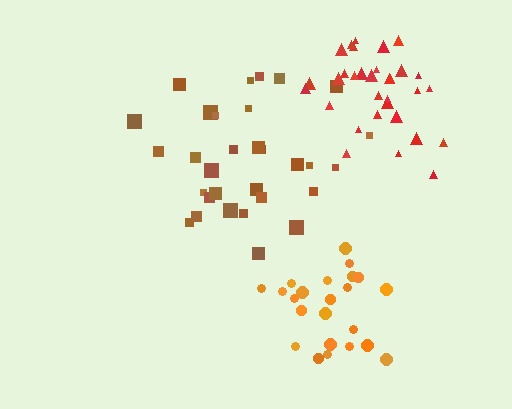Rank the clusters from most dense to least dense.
red, orange, brown.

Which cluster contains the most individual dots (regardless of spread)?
Red (34).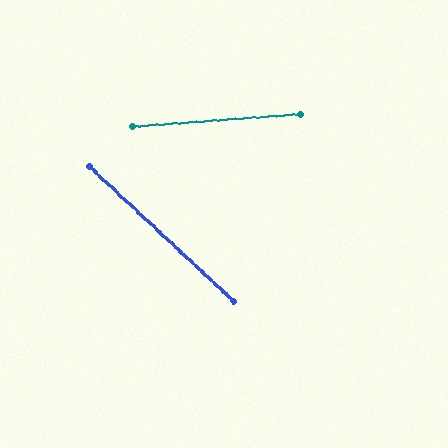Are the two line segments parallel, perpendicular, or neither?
Neither parallel nor perpendicular — they differ by about 47°.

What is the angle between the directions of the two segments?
Approximately 47 degrees.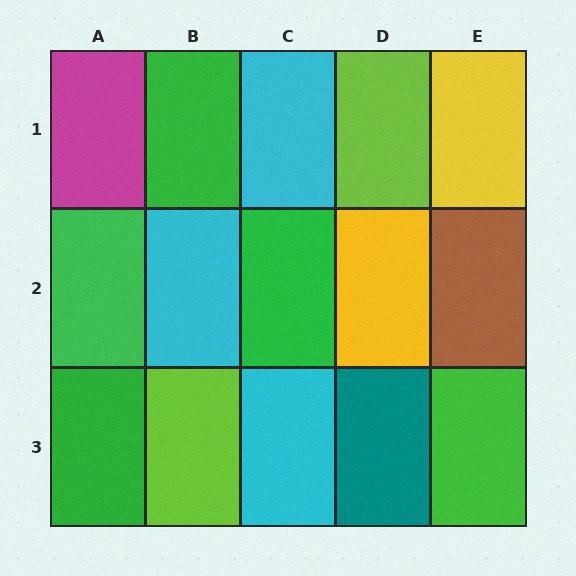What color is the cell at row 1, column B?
Green.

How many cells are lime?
2 cells are lime.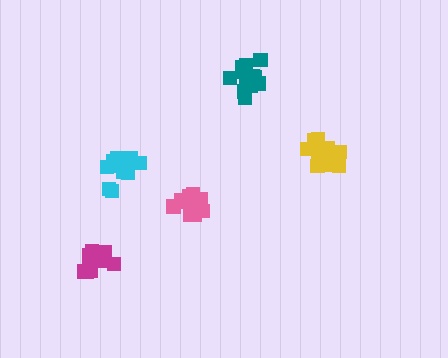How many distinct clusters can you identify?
There are 5 distinct clusters.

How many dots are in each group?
Group 1: 13 dots, Group 2: 12 dots, Group 3: 18 dots, Group 4: 15 dots, Group 5: 14 dots (72 total).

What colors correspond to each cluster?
The clusters are colored: magenta, cyan, yellow, teal, pink.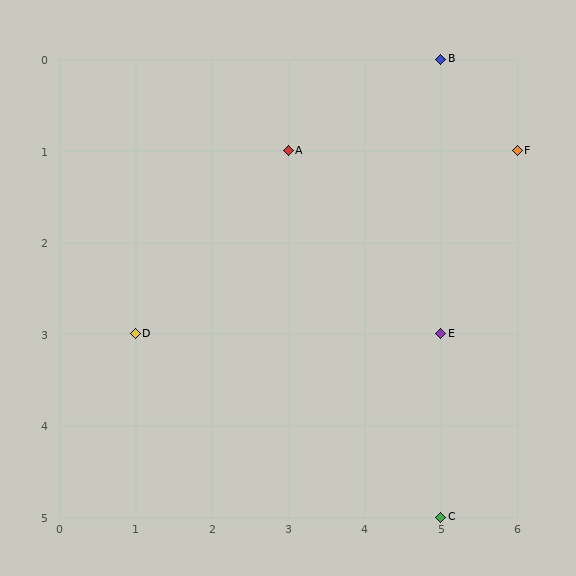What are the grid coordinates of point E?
Point E is at grid coordinates (5, 3).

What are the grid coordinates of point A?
Point A is at grid coordinates (3, 1).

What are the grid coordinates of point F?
Point F is at grid coordinates (6, 1).